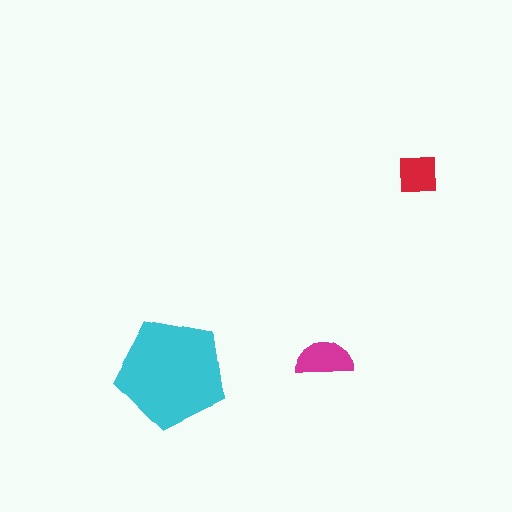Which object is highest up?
The red square is topmost.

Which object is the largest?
The cyan pentagon.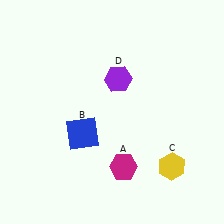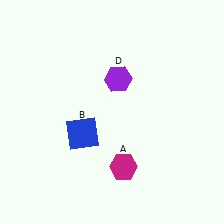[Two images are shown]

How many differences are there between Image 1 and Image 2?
There is 1 difference between the two images.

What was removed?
The yellow hexagon (C) was removed in Image 2.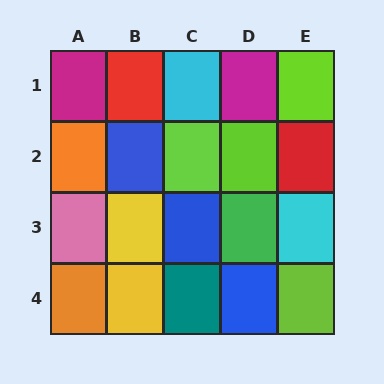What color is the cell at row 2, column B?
Blue.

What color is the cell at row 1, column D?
Magenta.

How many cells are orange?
2 cells are orange.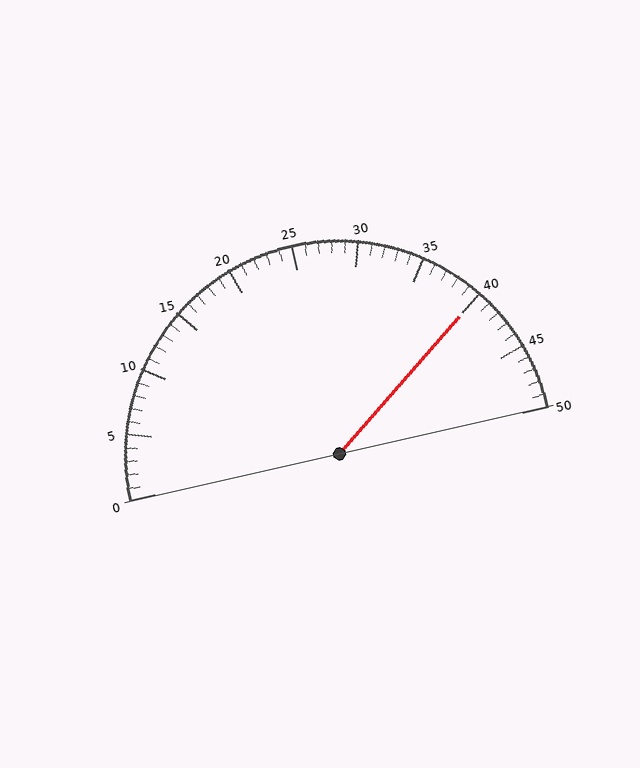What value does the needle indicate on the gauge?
The needle indicates approximately 40.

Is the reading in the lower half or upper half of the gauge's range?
The reading is in the upper half of the range (0 to 50).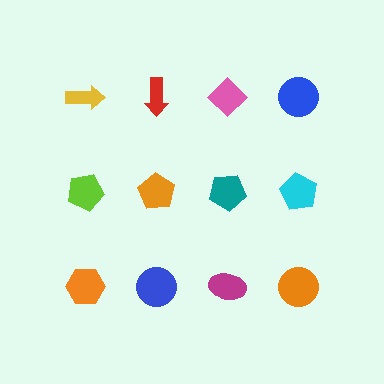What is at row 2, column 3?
A teal pentagon.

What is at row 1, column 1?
A yellow arrow.